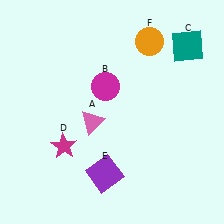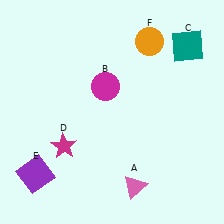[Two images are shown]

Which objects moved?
The objects that moved are: the pink triangle (A), the purple square (E).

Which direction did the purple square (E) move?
The purple square (E) moved left.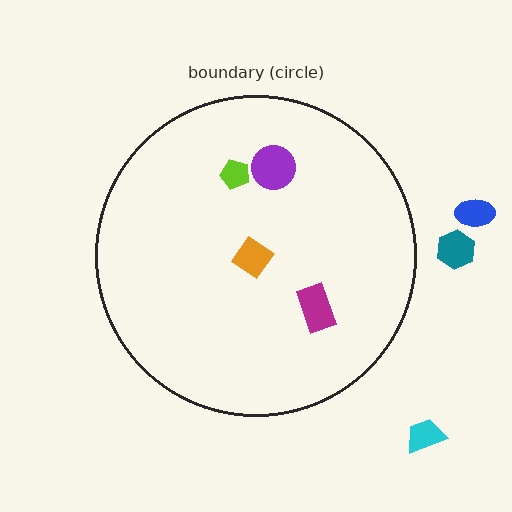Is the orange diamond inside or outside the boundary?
Inside.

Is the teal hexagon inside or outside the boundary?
Outside.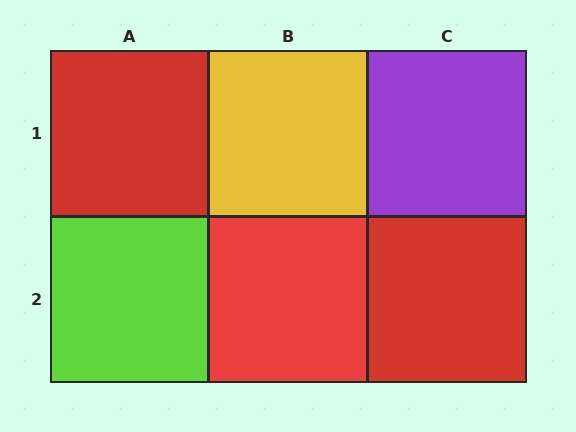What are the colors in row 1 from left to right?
Red, yellow, purple.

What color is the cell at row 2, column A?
Lime.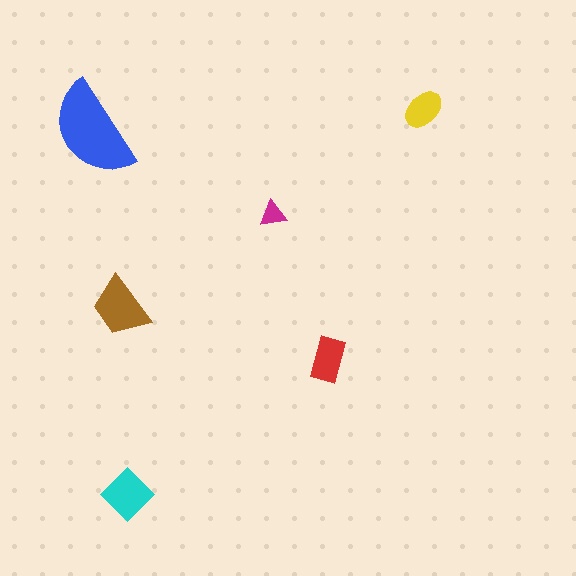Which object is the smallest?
The magenta triangle.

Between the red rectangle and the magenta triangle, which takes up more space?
The red rectangle.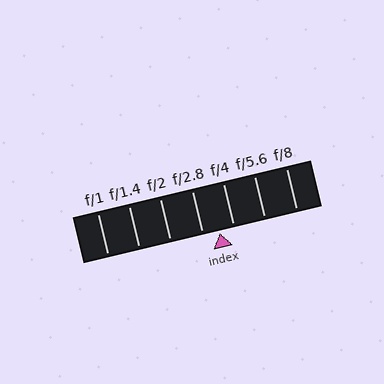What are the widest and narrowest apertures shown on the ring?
The widest aperture shown is f/1 and the narrowest is f/8.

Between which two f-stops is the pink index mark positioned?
The index mark is between f/2.8 and f/4.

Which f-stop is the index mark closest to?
The index mark is closest to f/4.